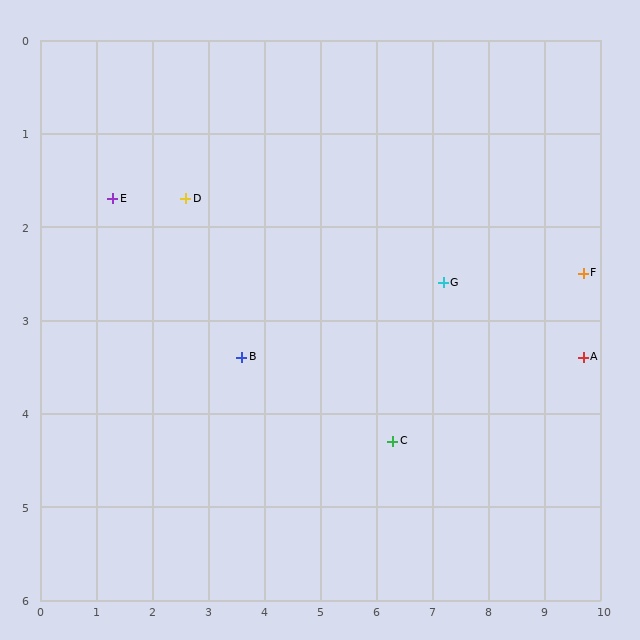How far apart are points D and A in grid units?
Points D and A are about 7.3 grid units apart.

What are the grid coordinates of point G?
Point G is at approximately (7.2, 2.6).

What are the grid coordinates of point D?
Point D is at approximately (2.6, 1.7).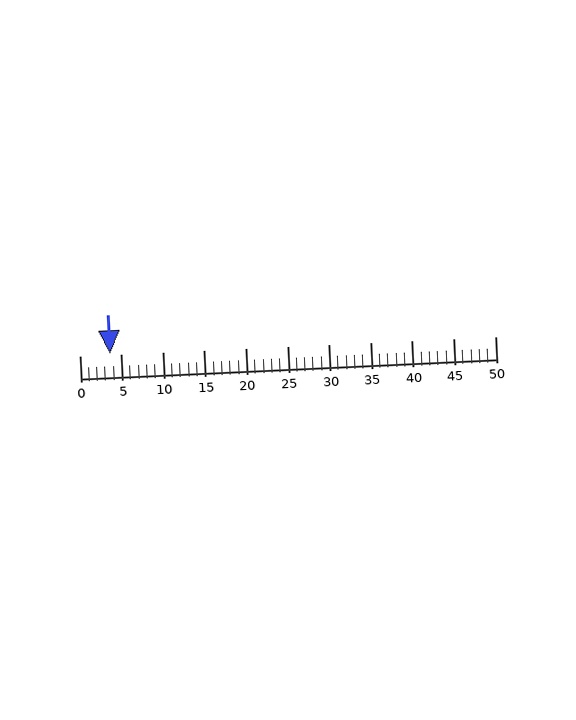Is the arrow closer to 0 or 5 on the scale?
The arrow is closer to 5.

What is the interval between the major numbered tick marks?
The major tick marks are spaced 5 units apart.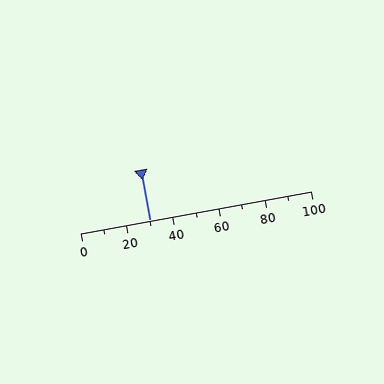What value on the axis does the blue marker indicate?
The marker indicates approximately 30.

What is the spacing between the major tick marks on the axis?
The major ticks are spaced 20 apart.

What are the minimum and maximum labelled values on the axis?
The axis runs from 0 to 100.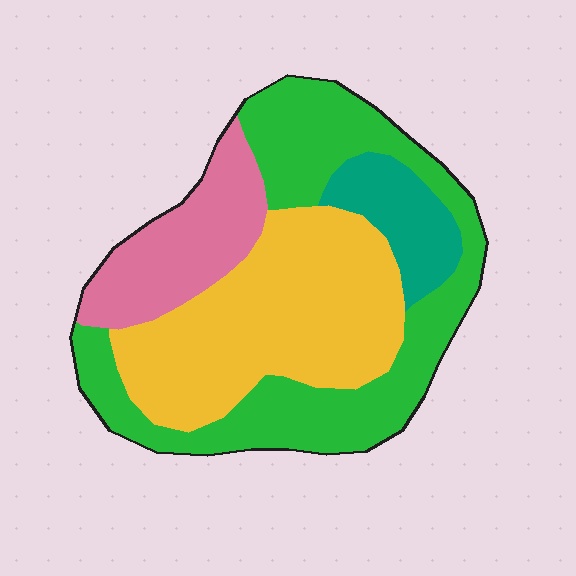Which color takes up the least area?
Teal, at roughly 10%.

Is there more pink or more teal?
Pink.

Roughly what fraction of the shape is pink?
Pink covers roughly 15% of the shape.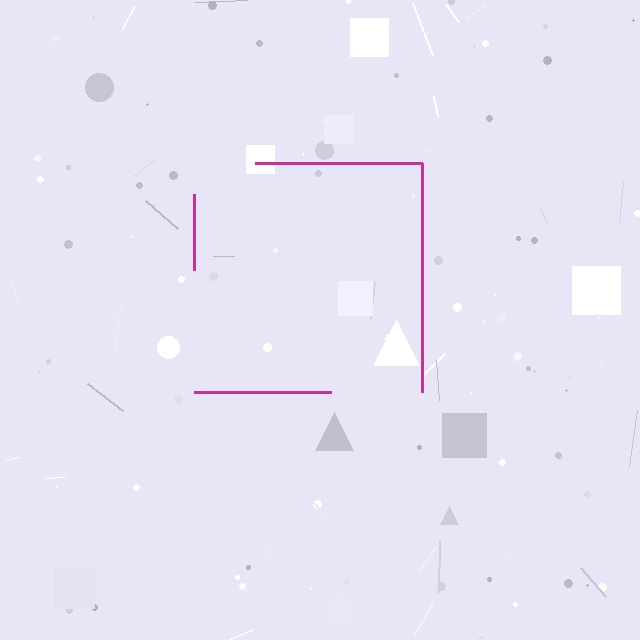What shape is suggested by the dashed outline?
The dashed outline suggests a square.